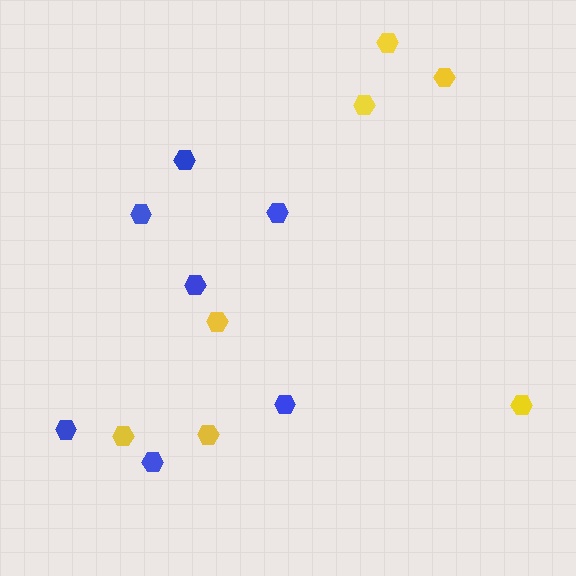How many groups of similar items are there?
There are 2 groups: one group of blue hexagons (7) and one group of yellow hexagons (7).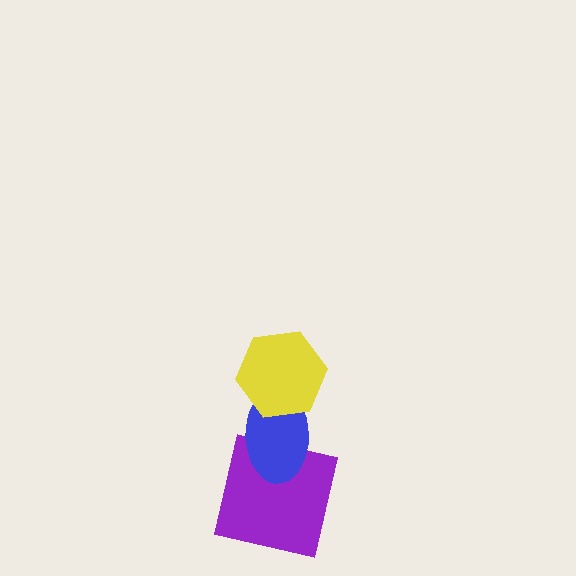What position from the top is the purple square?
The purple square is 3rd from the top.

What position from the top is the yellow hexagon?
The yellow hexagon is 1st from the top.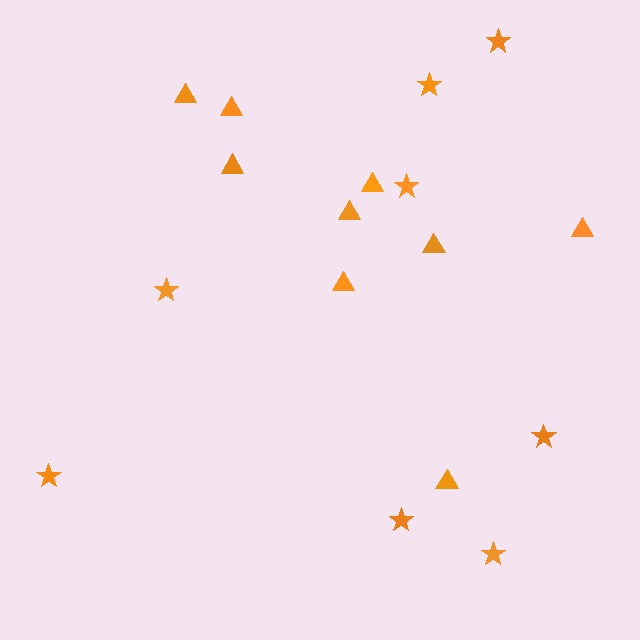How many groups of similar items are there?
There are 2 groups: one group of stars (8) and one group of triangles (9).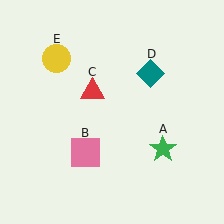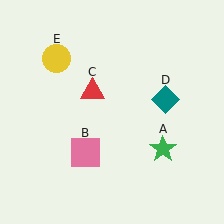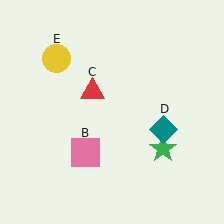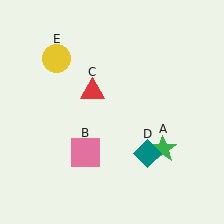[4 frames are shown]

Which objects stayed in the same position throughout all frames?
Green star (object A) and pink square (object B) and red triangle (object C) and yellow circle (object E) remained stationary.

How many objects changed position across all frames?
1 object changed position: teal diamond (object D).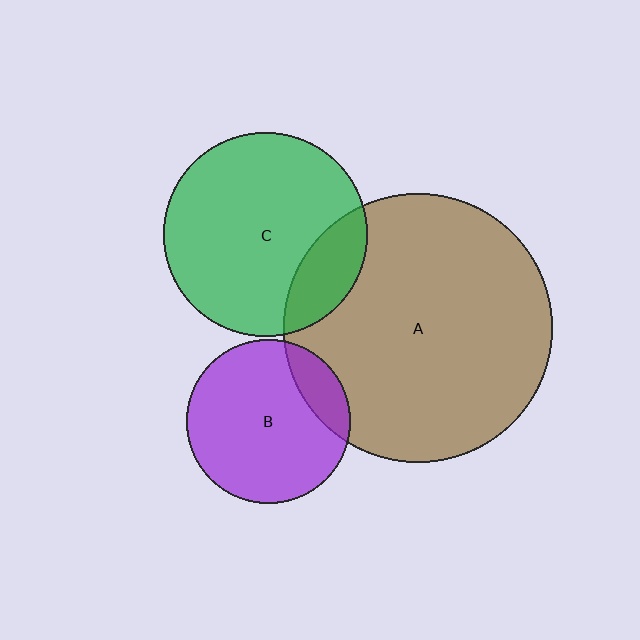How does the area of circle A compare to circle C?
Approximately 1.7 times.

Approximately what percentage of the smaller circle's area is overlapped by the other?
Approximately 15%.